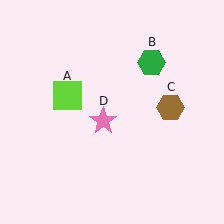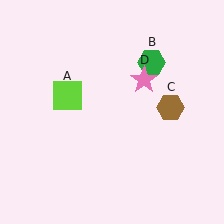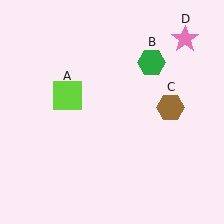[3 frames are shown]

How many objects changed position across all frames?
1 object changed position: pink star (object D).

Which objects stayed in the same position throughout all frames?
Lime square (object A) and green hexagon (object B) and brown hexagon (object C) remained stationary.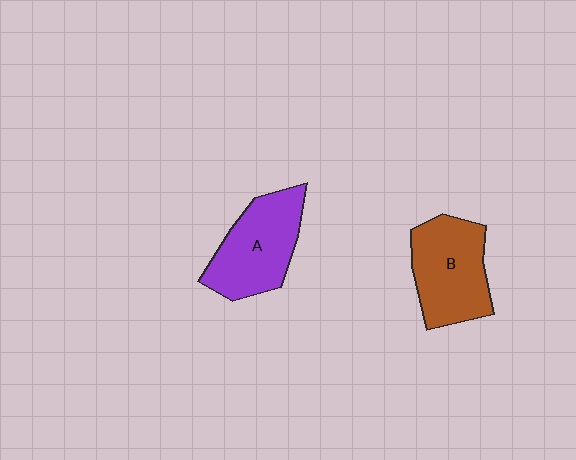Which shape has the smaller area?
Shape A (purple).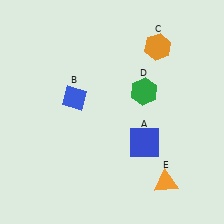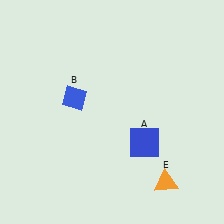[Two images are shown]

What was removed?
The green hexagon (D), the orange hexagon (C) were removed in Image 2.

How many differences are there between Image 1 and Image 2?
There are 2 differences between the two images.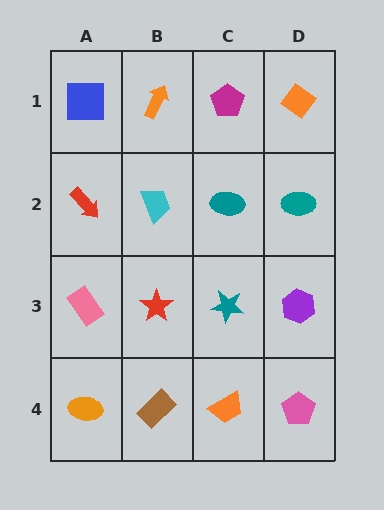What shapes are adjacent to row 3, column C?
A teal ellipse (row 2, column C), an orange trapezoid (row 4, column C), a red star (row 3, column B), a purple hexagon (row 3, column D).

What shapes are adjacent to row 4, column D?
A purple hexagon (row 3, column D), an orange trapezoid (row 4, column C).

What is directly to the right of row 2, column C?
A teal ellipse.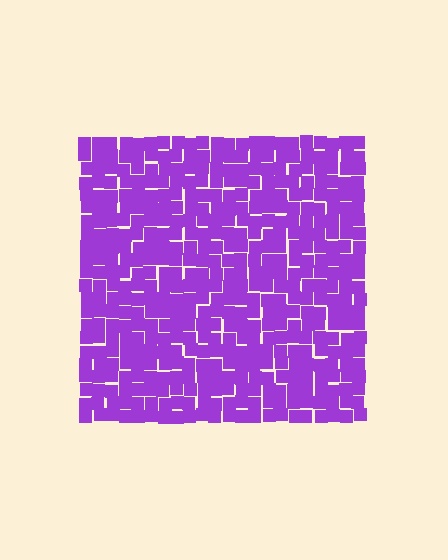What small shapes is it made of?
It is made of small squares.